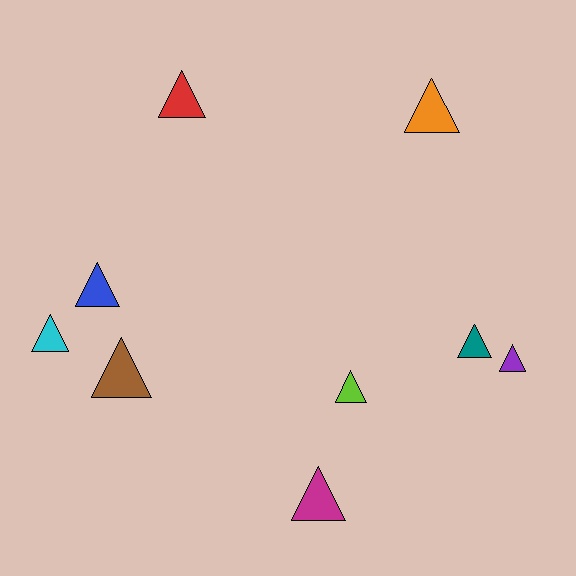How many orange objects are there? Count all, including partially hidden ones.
There is 1 orange object.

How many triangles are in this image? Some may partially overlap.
There are 9 triangles.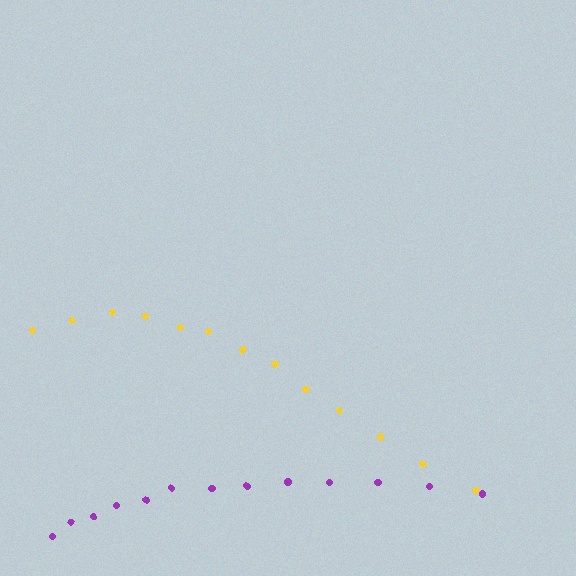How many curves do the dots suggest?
There are 2 distinct paths.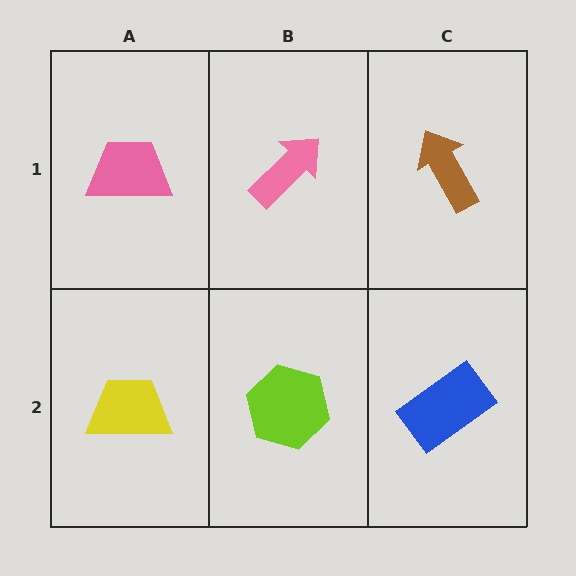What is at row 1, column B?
A pink arrow.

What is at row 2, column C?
A blue rectangle.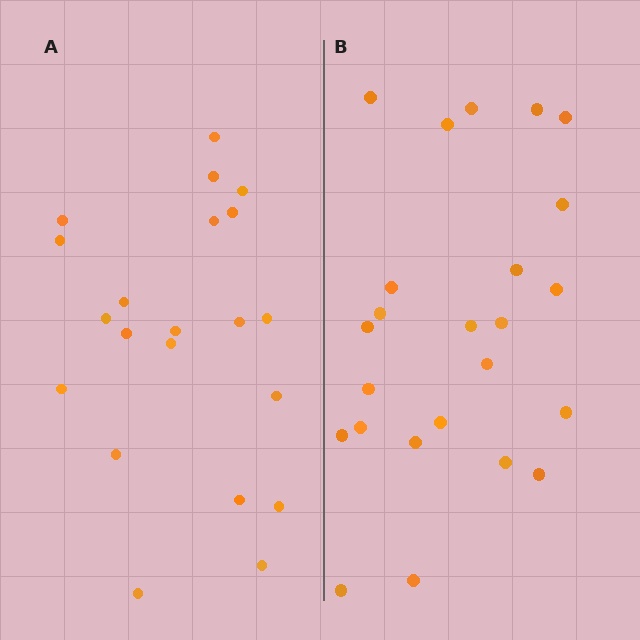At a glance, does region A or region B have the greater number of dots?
Region B (the right region) has more dots.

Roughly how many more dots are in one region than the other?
Region B has just a few more — roughly 2 or 3 more dots than region A.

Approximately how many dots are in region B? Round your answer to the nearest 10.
About 20 dots. (The exact count is 24, which rounds to 20.)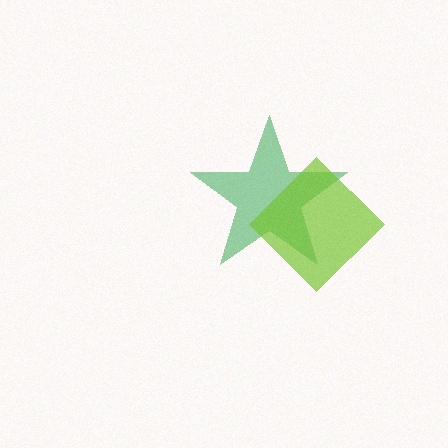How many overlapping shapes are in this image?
There are 2 overlapping shapes in the image.